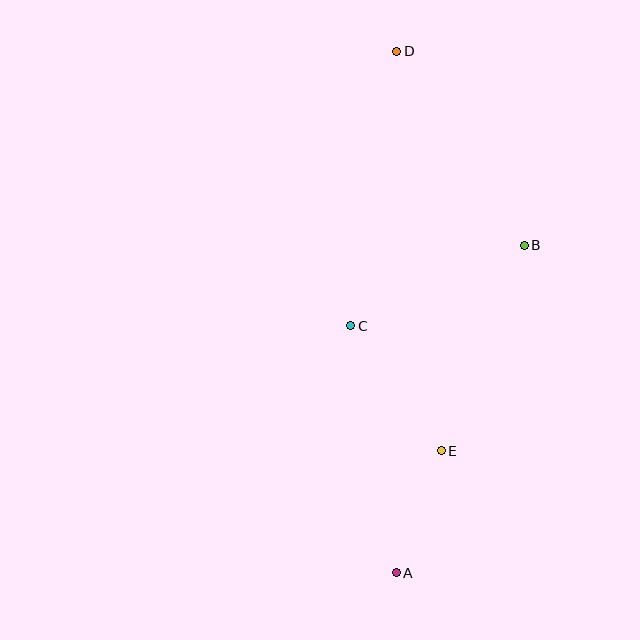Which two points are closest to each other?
Points A and E are closest to each other.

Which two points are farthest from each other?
Points A and D are farthest from each other.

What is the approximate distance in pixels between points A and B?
The distance between A and B is approximately 352 pixels.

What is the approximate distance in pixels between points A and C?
The distance between A and C is approximately 251 pixels.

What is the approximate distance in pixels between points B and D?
The distance between B and D is approximately 232 pixels.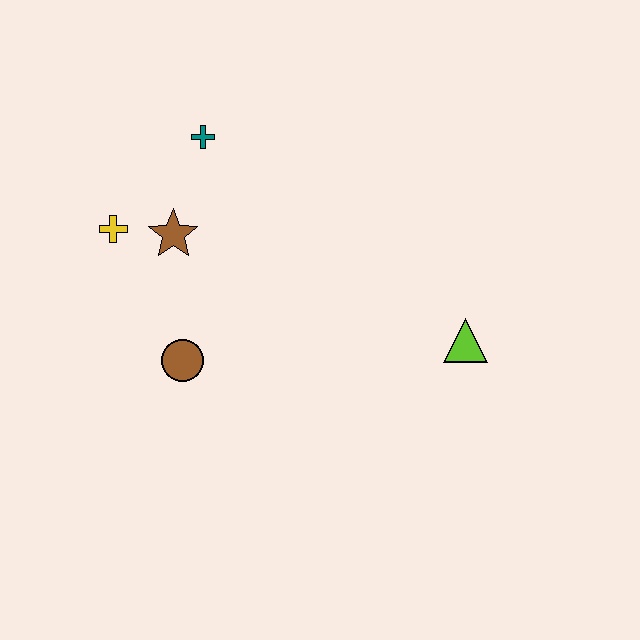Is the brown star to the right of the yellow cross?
Yes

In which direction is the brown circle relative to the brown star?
The brown circle is below the brown star.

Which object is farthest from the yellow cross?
The lime triangle is farthest from the yellow cross.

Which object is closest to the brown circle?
The brown star is closest to the brown circle.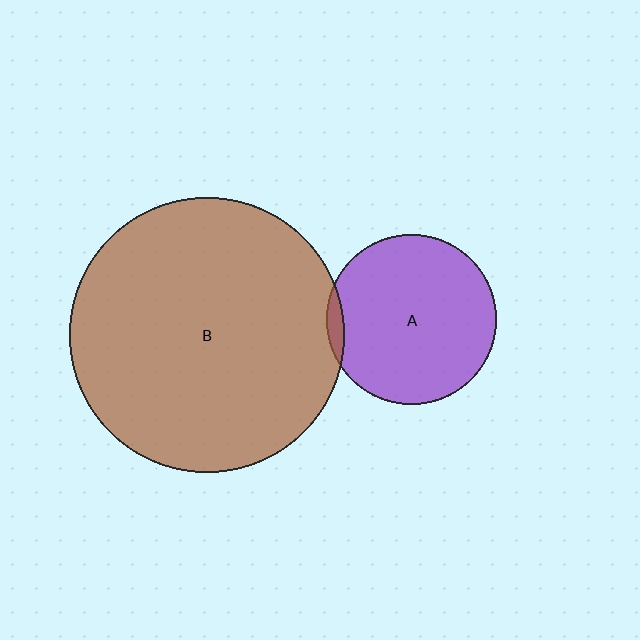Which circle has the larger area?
Circle B (brown).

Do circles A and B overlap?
Yes.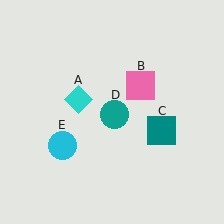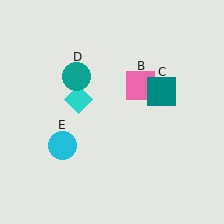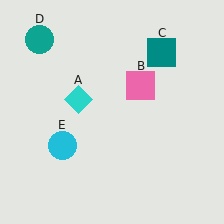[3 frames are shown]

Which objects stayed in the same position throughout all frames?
Cyan diamond (object A) and pink square (object B) and cyan circle (object E) remained stationary.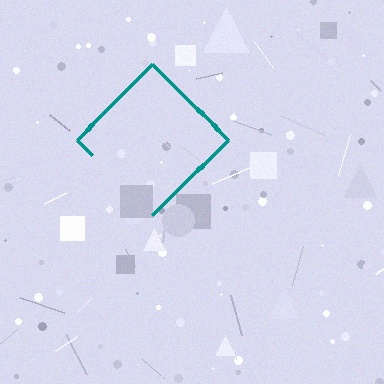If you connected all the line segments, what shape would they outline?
They would outline a diamond.